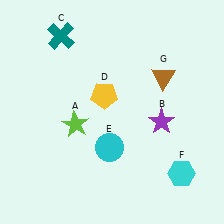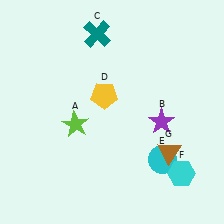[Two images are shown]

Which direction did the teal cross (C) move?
The teal cross (C) moved right.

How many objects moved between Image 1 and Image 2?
3 objects moved between the two images.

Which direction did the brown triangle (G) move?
The brown triangle (G) moved down.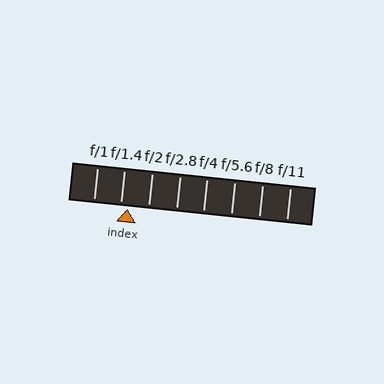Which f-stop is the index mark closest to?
The index mark is closest to f/1.4.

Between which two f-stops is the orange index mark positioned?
The index mark is between f/1.4 and f/2.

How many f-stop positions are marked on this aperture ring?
There are 8 f-stop positions marked.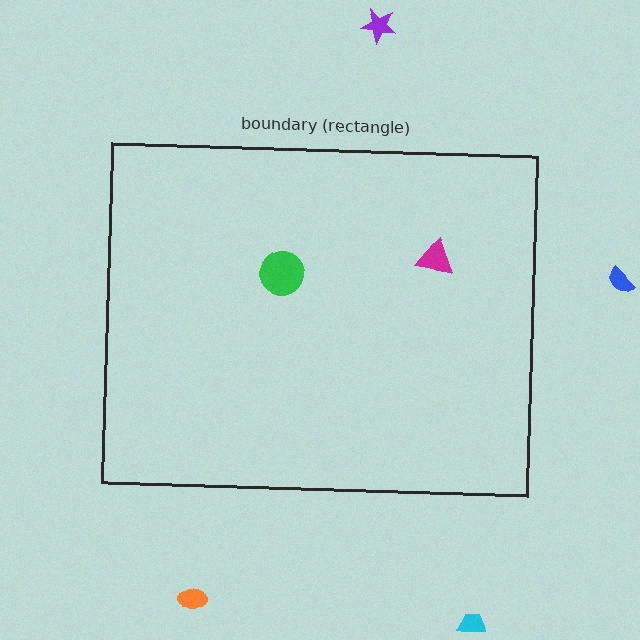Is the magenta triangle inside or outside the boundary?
Inside.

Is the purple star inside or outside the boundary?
Outside.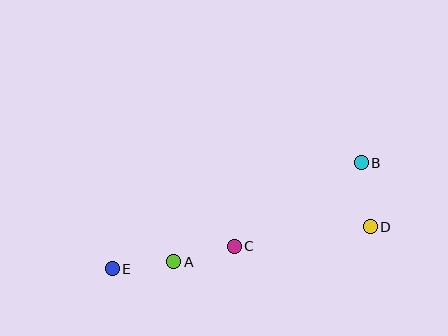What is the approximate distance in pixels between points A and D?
The distance between A and D is approximately 199 pixels.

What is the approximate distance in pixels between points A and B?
The distance between A and B is approximately 212 pixels.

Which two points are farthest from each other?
Points B and E are farthest from each other.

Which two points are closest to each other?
Points A and E are closest to each other.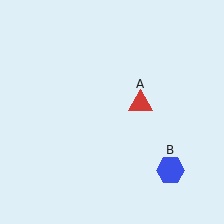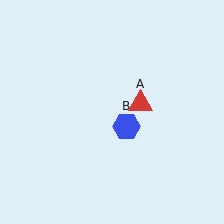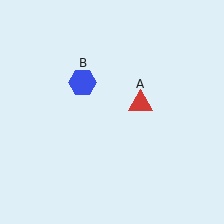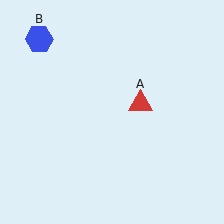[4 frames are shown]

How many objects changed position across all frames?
1 object changed position: blue hexagon (object B).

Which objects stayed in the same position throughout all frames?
Red triangle (object A) remained stationary.